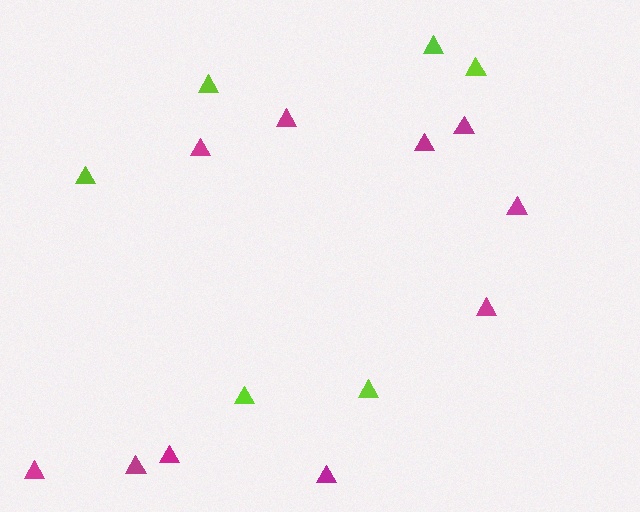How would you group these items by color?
There are 2 groups: one group of lime triangles (6) and one group of magenta triangles (10).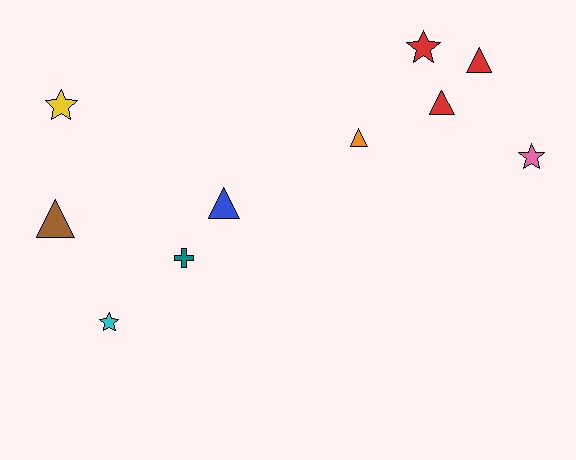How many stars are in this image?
There are 4 stars.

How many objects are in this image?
There are 10 objects.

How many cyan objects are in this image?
There is 1 cyan object.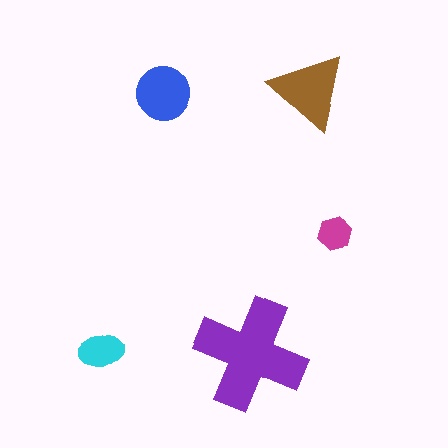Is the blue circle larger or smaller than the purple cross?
Smaller.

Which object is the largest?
The purple cross.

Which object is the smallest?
The magenta hexagon.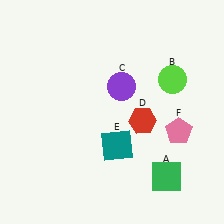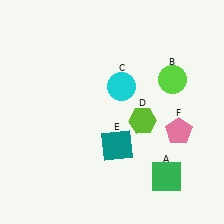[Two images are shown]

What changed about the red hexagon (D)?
In Image 1, D is red. In Image 2, it changed to lime.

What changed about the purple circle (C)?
In Image 1, C is purple. In Image 2, it changed to cyan.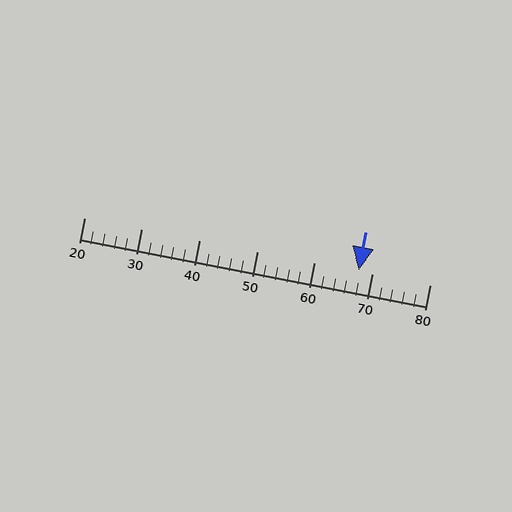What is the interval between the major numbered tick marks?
The major tick marks are spaced 10 units apart.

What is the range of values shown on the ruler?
The ruler shows values from 20 to 80.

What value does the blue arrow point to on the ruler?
The blue arrow points to approximately 68.